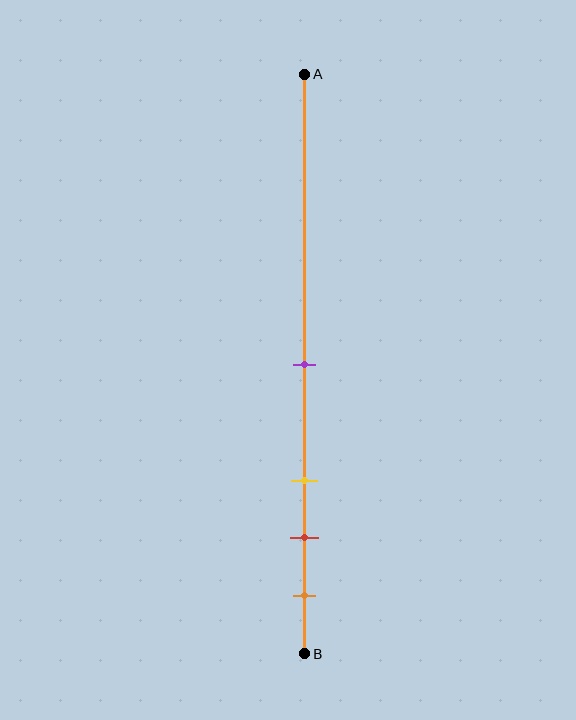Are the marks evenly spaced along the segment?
No, the marks are not evenly spaced.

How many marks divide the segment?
There are 4 marks dividing the segment.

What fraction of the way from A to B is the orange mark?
The orange mark is approximately 90% (0.9) of the way from A to B.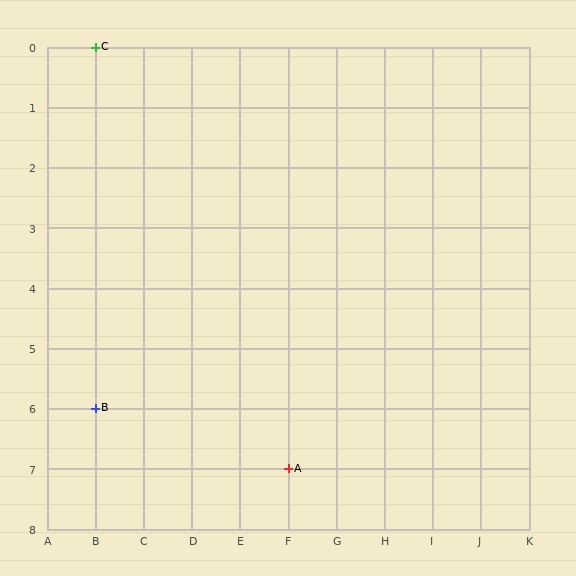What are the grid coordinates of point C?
Point C is at grid coordinates (B, 0).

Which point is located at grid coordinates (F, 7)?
Point A is at (F, 7).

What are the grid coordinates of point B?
Point B is at grid coordinates (B, 6).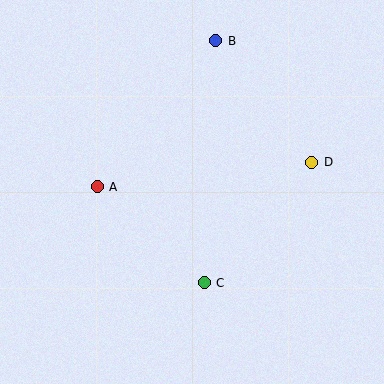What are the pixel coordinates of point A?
Point A is at (97, 187).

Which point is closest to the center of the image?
Point C at (204, 283) is closest to the center.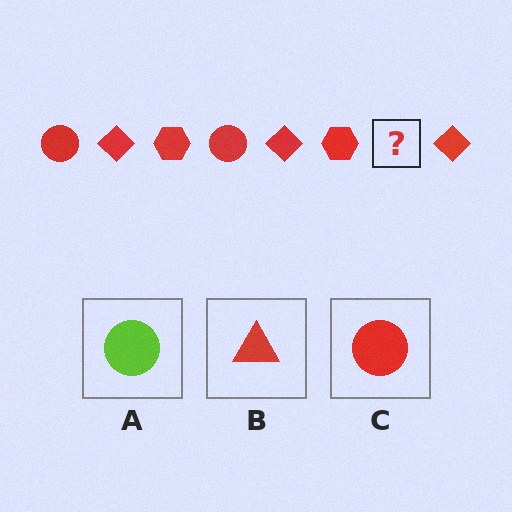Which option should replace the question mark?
Option C.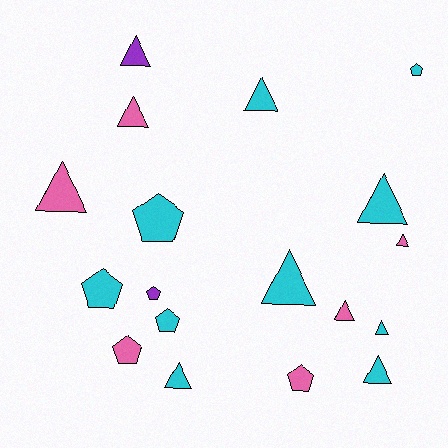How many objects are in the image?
There are 18 objects.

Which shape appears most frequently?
Triangle, with 11 objects.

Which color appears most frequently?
Cyan, with 10 objects.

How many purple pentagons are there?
There is 1 purple pentagon.